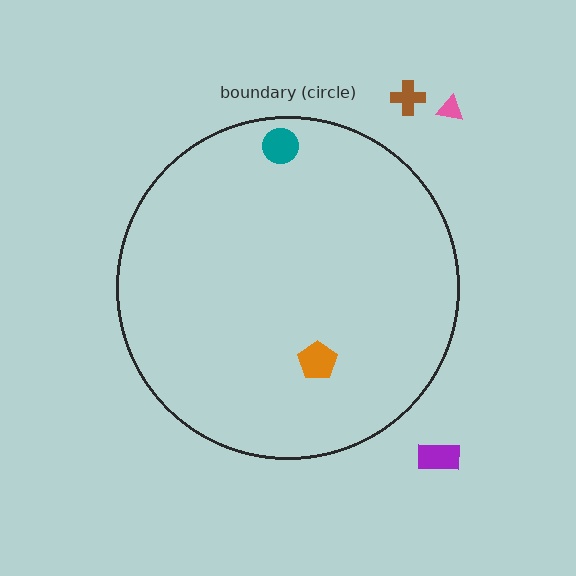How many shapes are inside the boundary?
2 inside, 3 outside.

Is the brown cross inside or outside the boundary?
Outside.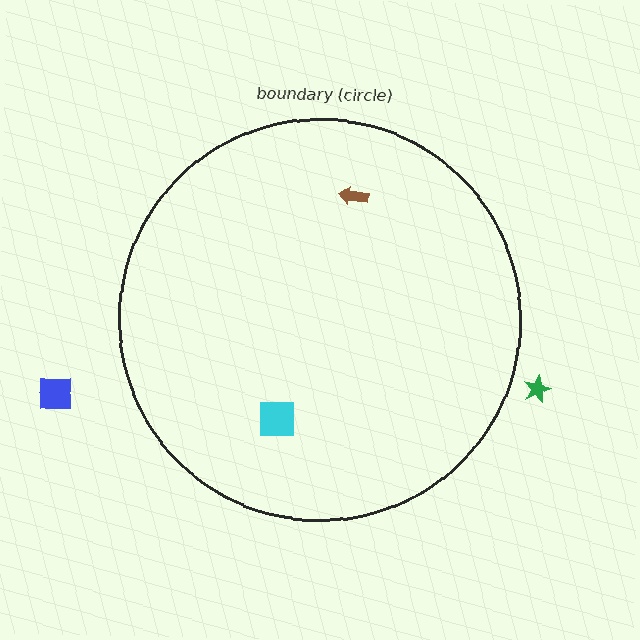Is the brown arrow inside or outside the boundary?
Inside.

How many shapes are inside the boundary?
2 inside, 2 outside.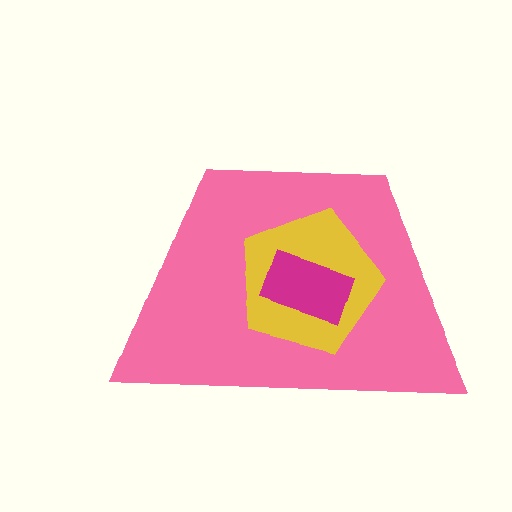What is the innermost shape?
The magenta rectangle.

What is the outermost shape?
The pink trapezoid.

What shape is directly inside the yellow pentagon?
The magenta rectangle.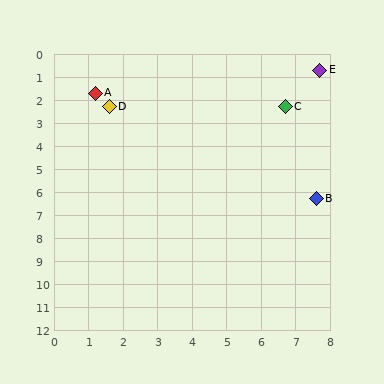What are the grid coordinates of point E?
Point E is at approximately (7.7, 0.7).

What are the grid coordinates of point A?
Point A is at approximately (1.2, 1.7).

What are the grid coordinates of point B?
Point B is at approximately (7.6, 6.3).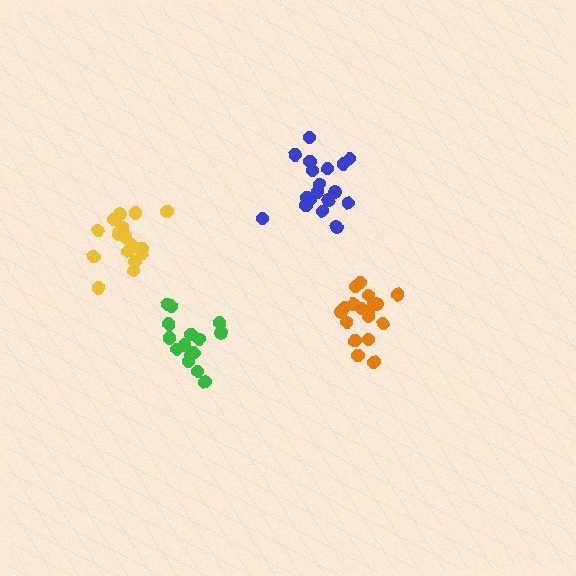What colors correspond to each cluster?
The clusters are colored: yellow, orange, green, blue.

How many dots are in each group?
Group 1: 17 dots, Group 2: 20 dots, Group 3: 15 dots, Group 4: 19 dots (71 total).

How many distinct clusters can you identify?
There are 4 distinct clusters.